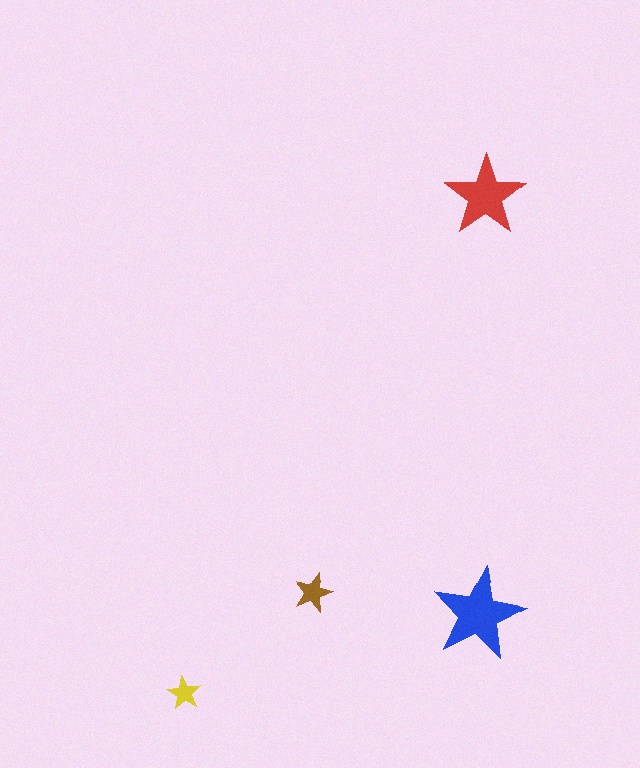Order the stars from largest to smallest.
the blue one, the red one, the brown one, the yellow one.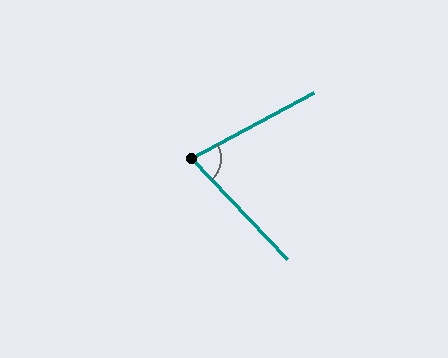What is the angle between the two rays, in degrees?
Approximately 75 degrees.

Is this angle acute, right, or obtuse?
It is acute.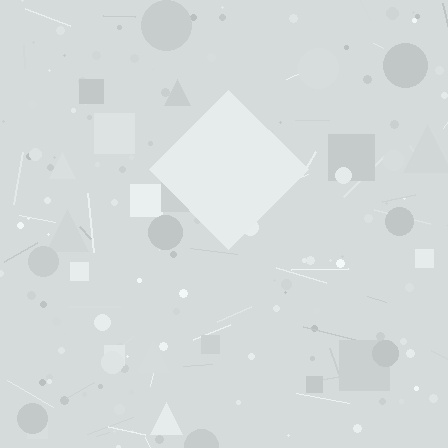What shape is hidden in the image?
A diamond is hidden in the image.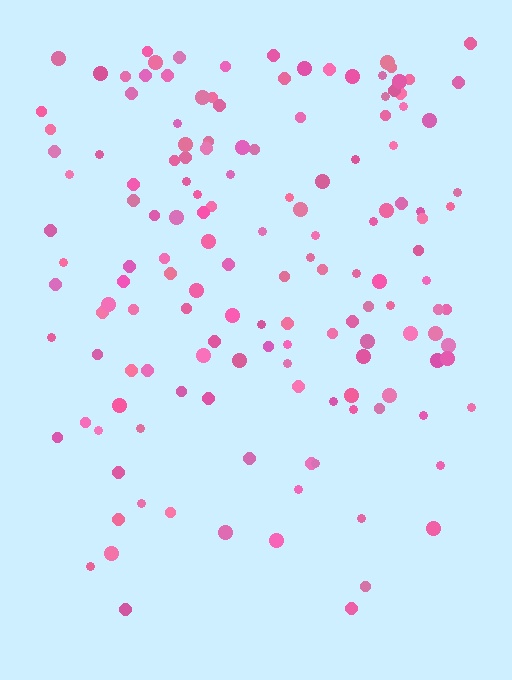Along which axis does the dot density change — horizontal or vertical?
Vertical.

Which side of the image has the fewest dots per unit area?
The bottom.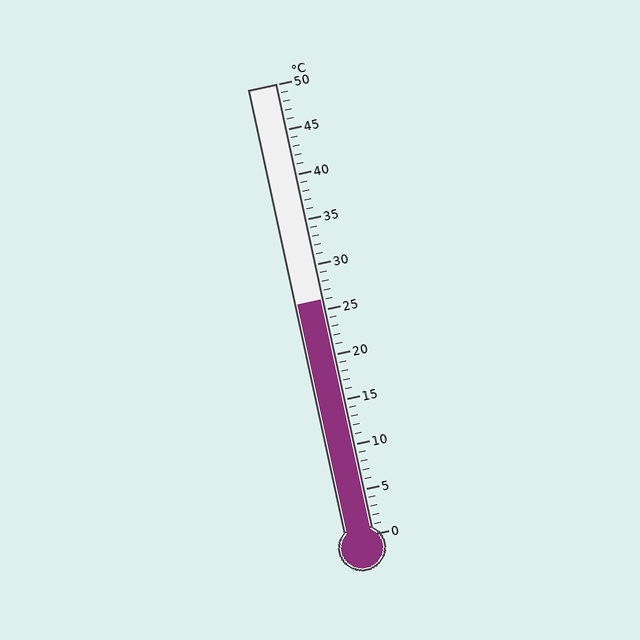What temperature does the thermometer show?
The thermometer shows approximately 26°C.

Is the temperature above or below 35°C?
The temperature is below 35°C.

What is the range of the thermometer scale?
The thermometer scale ranges from 0°C to 50°C.